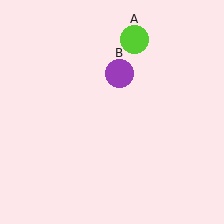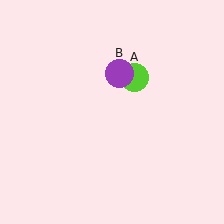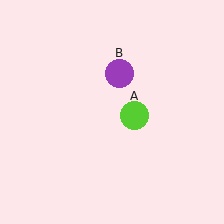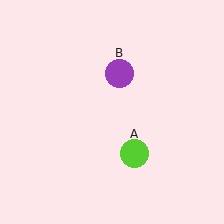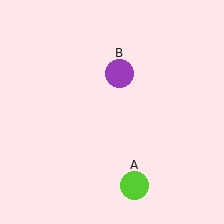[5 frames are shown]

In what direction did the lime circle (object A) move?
The lime circle (object A) moved down.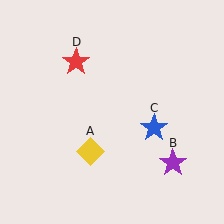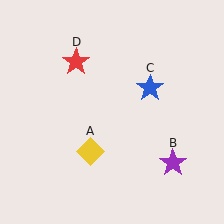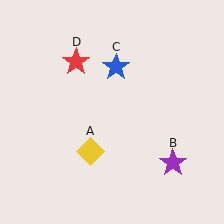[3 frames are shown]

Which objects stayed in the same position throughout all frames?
Yellow diamond (object A) and purple star (object B) and red star (object D) remained stationary.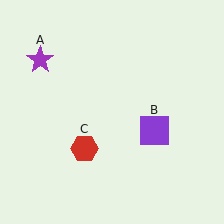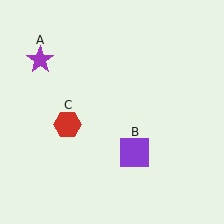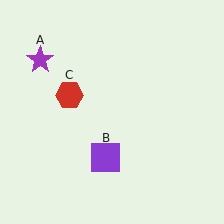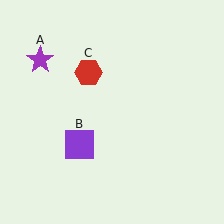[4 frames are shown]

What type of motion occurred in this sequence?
The purple square (object B), red hexagon (object C) rotated clockwise around the center of the scene.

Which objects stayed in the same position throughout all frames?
Purple star (object A) remained stationary.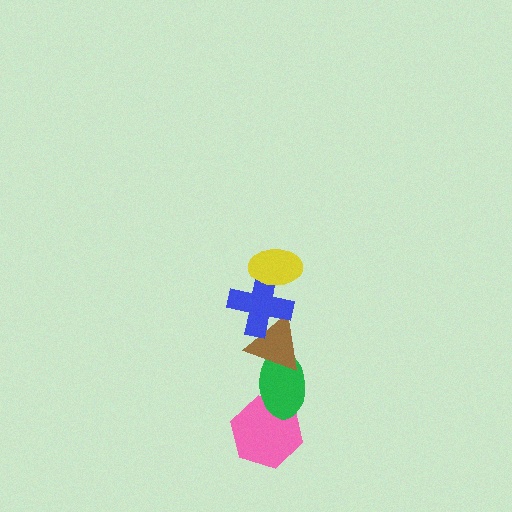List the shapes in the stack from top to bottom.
From top to bottom: the yellow ellipse, the blue cross, the brown triangle, the green ellipse, the pink hexagon.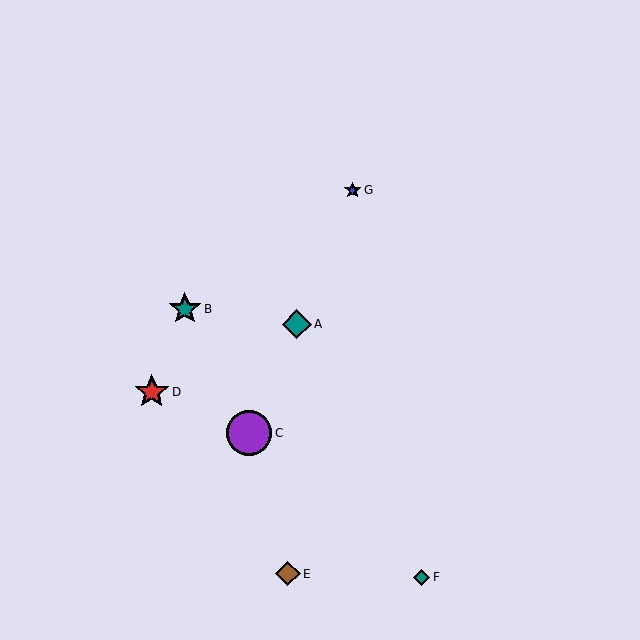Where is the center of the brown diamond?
The center of the brown diamond is at (288, 574).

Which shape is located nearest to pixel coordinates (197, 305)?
The teal star (labeled B) at (185, 309) is nearest to that location.